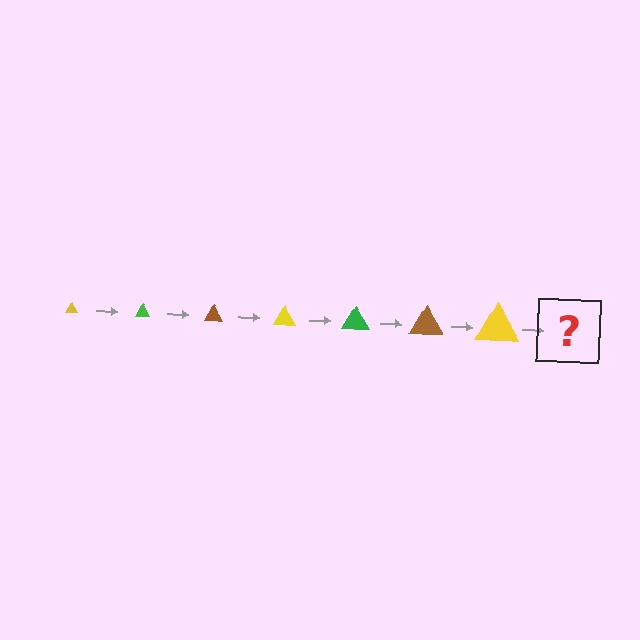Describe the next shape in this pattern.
It should be a green triangle, larger than the previous one.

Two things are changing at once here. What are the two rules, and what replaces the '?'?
The two rules are that the triangle grows larger each step and the color cycles through yellow, green, and brown. The '?' should be a green triangle, larger than the previous one.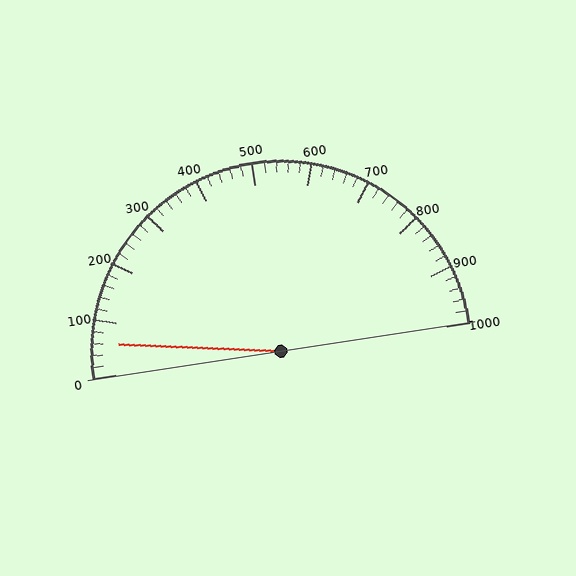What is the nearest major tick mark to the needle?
The nearest major tick mark is 100.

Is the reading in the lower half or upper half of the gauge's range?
The reading is in the lower half of the range (0 to 1000).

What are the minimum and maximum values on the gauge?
The gauge ranges from 0 to 1000.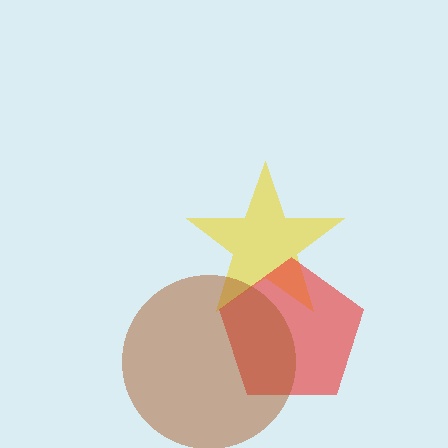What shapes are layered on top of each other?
The layered shapes are: a yellow star, a red pentagon, a brown circle.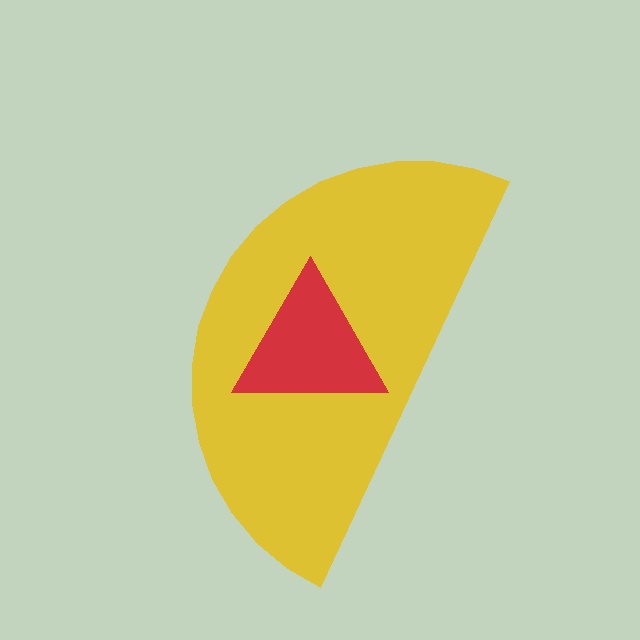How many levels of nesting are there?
2.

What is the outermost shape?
The yellow semicircle.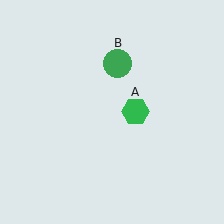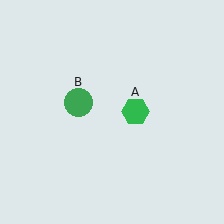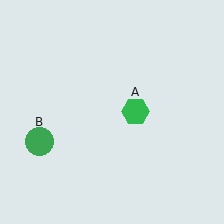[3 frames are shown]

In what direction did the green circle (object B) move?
The green circle (object B) moved down and to the left.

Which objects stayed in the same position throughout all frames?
Green hexagon (object A) remained stationary.